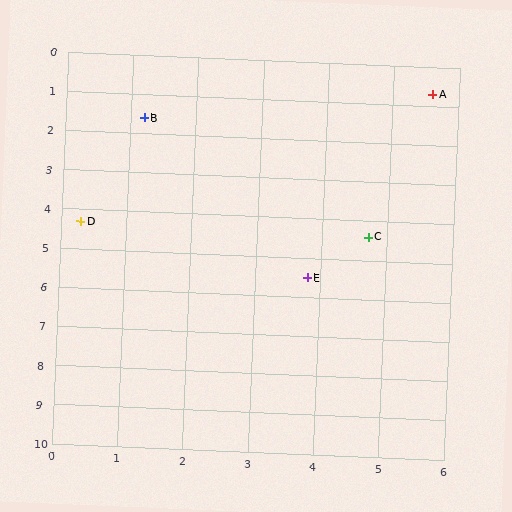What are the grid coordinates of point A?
Point A is at approximately (5.6, 0.7).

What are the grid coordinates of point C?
Point C is at approximately (4.7, 4.4).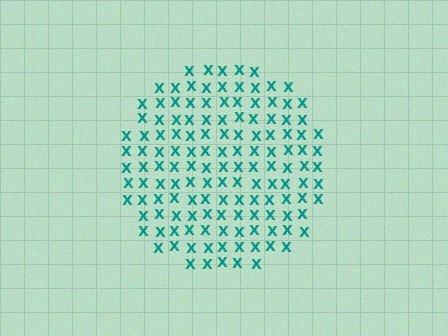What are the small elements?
The small elements are letter X's.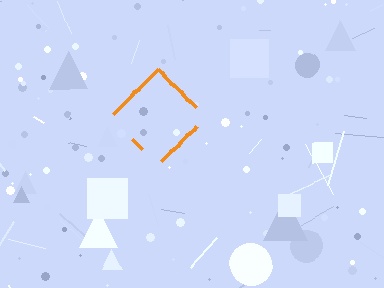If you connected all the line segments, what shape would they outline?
They would outline a diamond.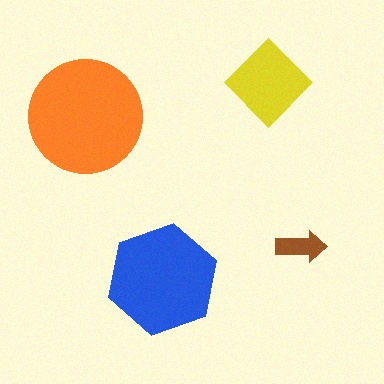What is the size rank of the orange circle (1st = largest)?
1st.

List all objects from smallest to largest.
The brown arrow, the yellow diamond, the blue hexagon, the orange circle.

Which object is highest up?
The yellow diamond is topmost.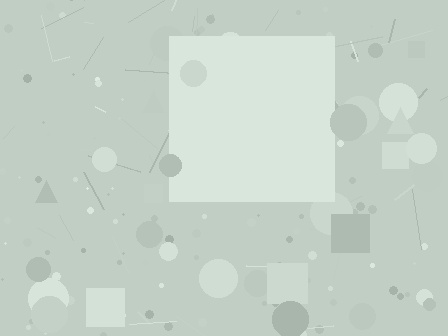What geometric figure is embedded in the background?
A square is embedded in the background.